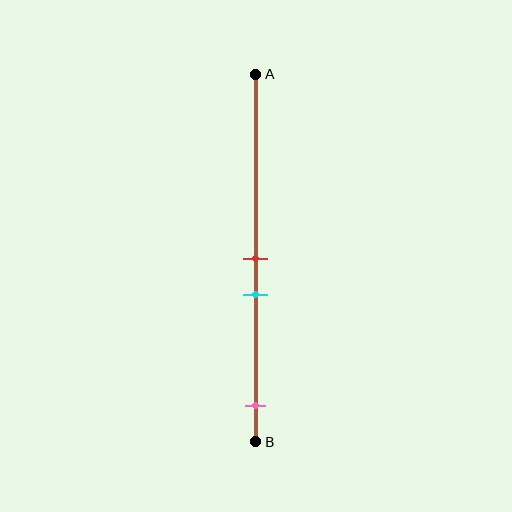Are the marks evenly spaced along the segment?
No, the marks are not evenly spaced.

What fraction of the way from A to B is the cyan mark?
The cyan mark is approximately 60% (0.6) of the way from A to B.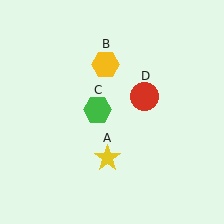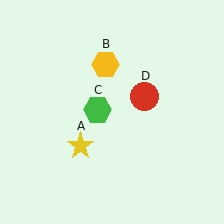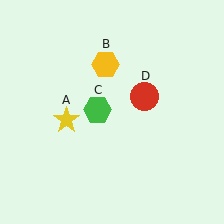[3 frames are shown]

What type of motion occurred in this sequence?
The yellow star (object A) rotated clockwise around the center of the scene.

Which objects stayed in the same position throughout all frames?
Yellow hexagon (object B) and green hexagon (object C) and red circle (object D) remained stationary.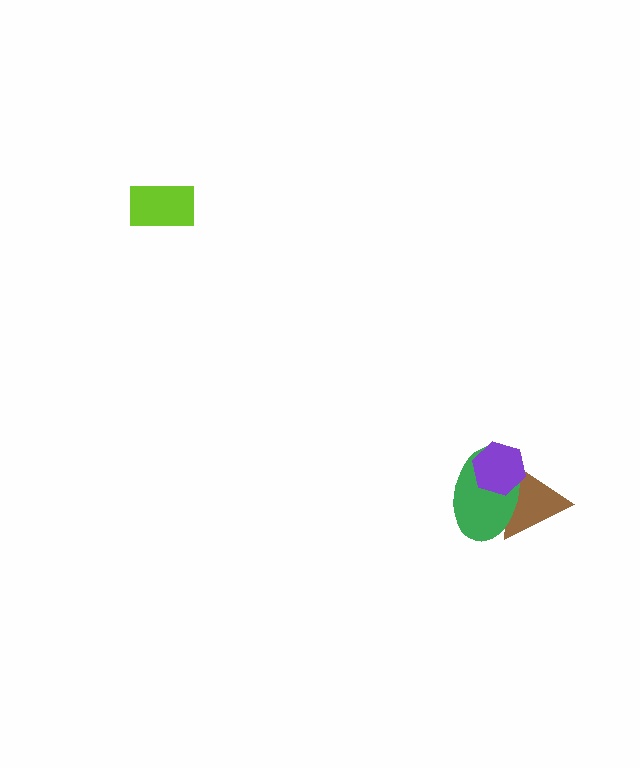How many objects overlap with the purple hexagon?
2 objects overlap with the purple hexagon.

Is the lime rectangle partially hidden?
No, no other shape covers it.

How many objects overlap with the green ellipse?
2 objects overlap with the green ellipse.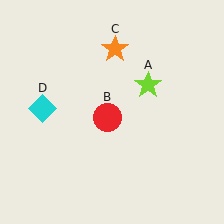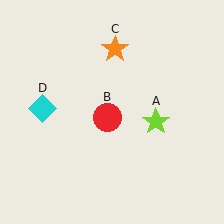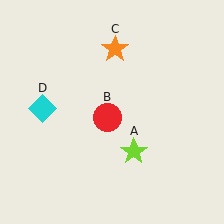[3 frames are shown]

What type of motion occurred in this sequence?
The lime star (object A) rotated clockwise around the center of the scene.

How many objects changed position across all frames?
1 object changed position: lime star (object A).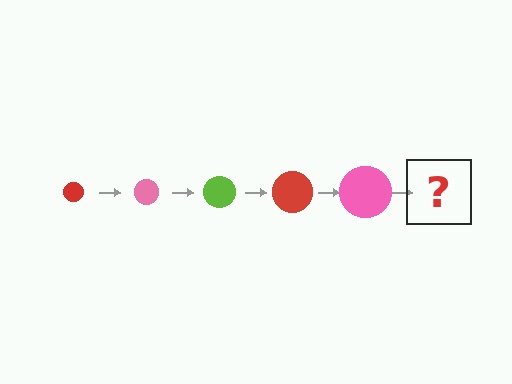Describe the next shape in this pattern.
It should be a lime circle, larger than the previous one.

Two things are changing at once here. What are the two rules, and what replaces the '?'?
The two rules are that the circle grows larger each step and the color cycles through red, pink, and lime. The '?' should be a lime circle, larger than the previous one.